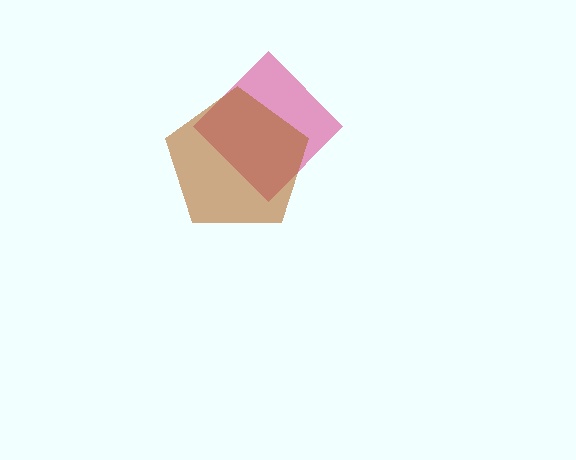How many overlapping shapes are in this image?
There are 2 overlapping shapes in the image.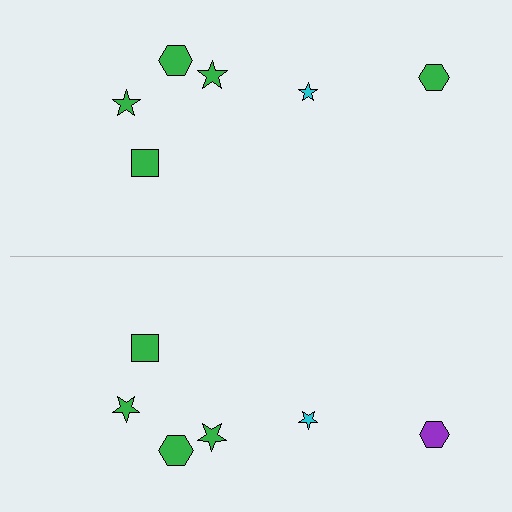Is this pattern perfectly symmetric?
No, the pattern is not perfectly symmetric. The purple hexagon on the bottom side breaks the symmetry — its mirror counterpart is green.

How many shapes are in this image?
There are 12 shapes in this image.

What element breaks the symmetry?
The purple hexagon on the bottom side breaks the symmetry — its mirror counterpart is green.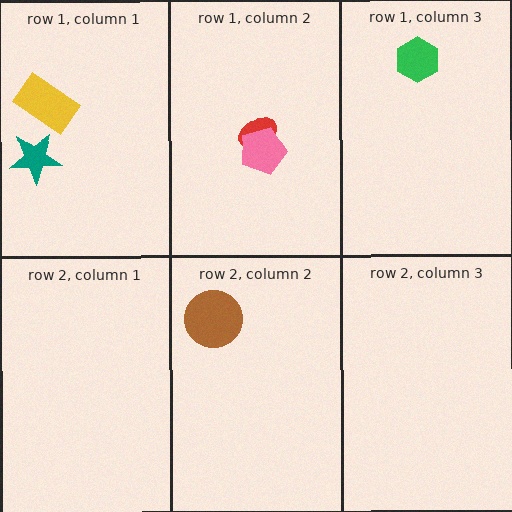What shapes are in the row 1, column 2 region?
The red ellipse, the pink pentagon.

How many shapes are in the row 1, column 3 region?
1.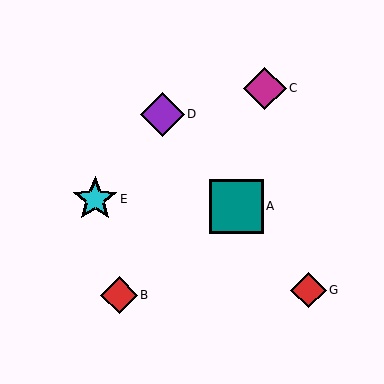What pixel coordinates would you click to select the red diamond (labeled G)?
Click at (308, 290) to select the red diamond G.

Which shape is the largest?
The teal square (labeled A) is the largest.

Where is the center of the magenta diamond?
The center of the magenta diamond is at (265, 88).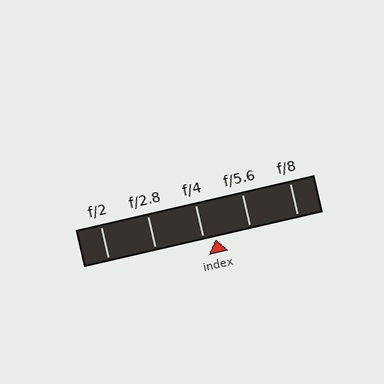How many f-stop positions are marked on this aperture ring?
There are 5 f-stop positions marked.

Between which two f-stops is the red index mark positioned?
The index mark is between f/4 and f/5.6.